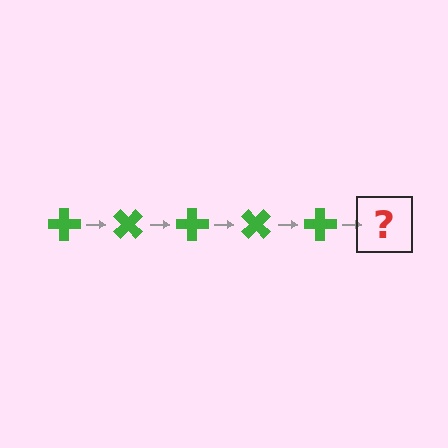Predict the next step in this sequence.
The next step is a green cross rotated 225 degrees.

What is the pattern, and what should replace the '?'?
The pattern is that the cross rotates 45 degrees each step. The '?' should be a green cross rotated 225 degrees.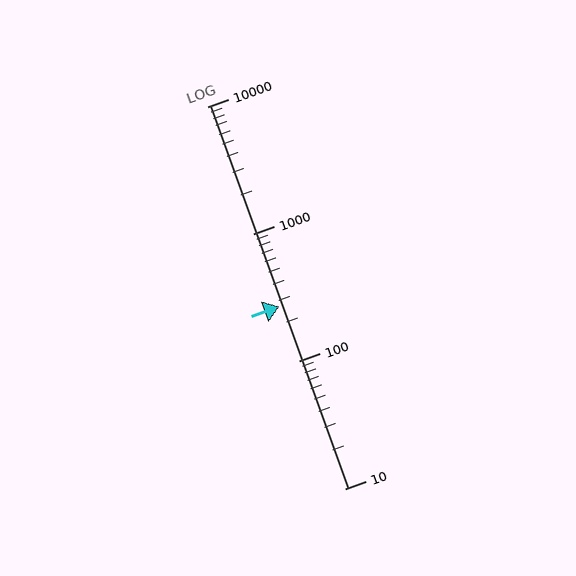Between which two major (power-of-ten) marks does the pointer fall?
The pointer is between 100 and 1000.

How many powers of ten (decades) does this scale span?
The scale spans 3 decades, from 10 to 10000.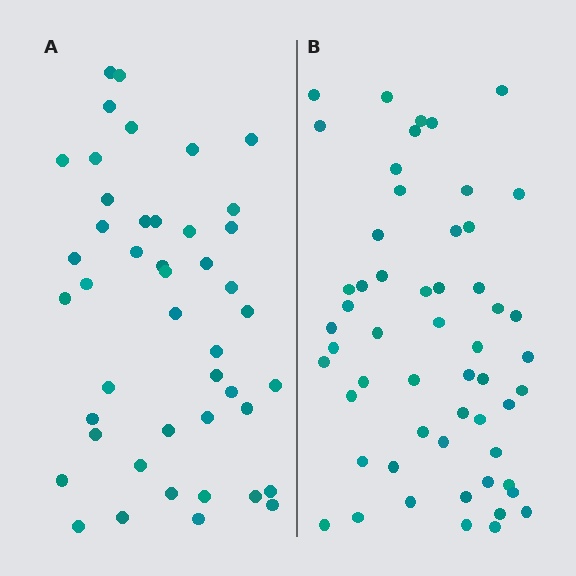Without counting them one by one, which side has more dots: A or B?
Region B (the right region) has more dots.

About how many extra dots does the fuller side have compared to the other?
Region B has roughly 10 or so more dots than region A.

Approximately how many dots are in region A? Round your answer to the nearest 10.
About 40 dots. (The exact count is 45, which rounds to 40.)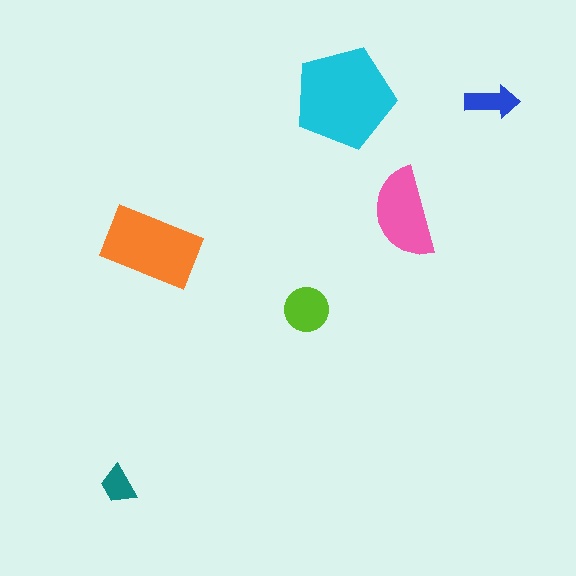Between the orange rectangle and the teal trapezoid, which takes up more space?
The orange rectangle.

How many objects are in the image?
There are 6 objects in the image.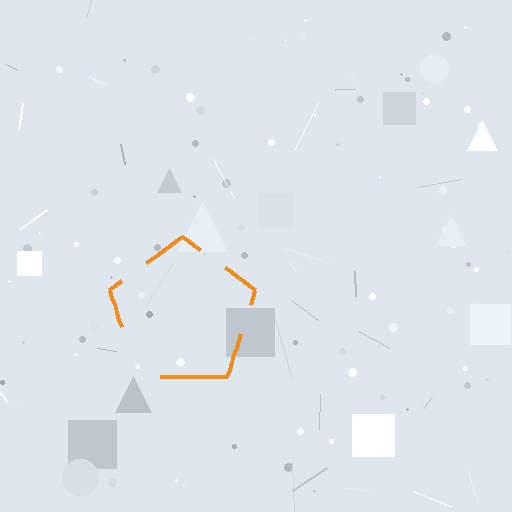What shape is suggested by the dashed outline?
The dashed outline suggests a pentagon.